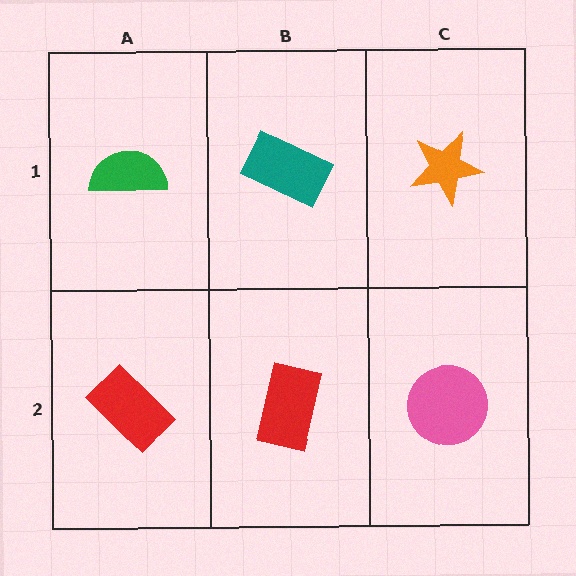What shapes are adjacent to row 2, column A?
A green semicircle (row 1, column A), a red rectangle (row 2, column B).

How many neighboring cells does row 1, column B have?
3.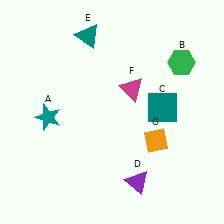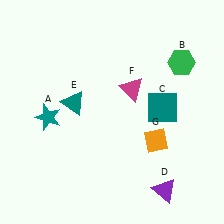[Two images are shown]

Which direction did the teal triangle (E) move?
The teal triangle (E) moved down.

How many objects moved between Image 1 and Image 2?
2 objects moved between the two images.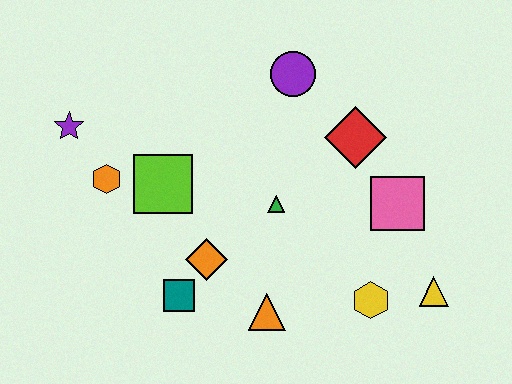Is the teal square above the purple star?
No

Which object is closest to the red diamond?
The pink square is closest to the red diamond.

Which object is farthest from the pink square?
The purple star is farthest from the pink square.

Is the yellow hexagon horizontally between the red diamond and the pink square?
Yes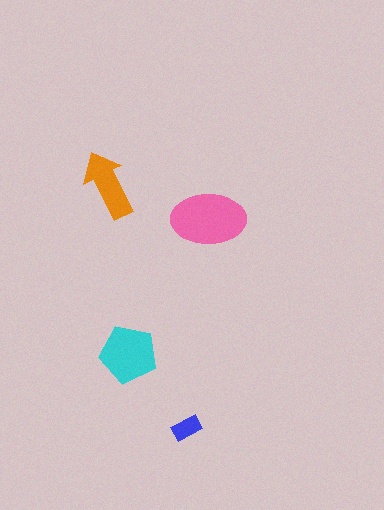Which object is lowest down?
The blue rectangle is bottommost.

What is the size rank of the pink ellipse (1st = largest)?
1st.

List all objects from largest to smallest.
The pink ellipse, the cyan pentagon, the orange arrow, the blue rectangle.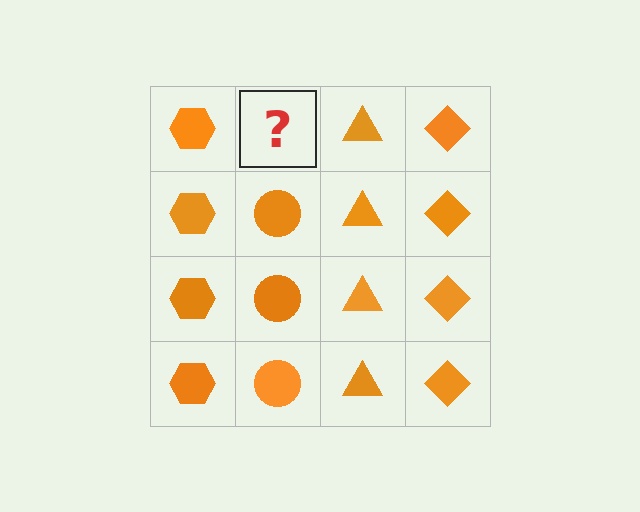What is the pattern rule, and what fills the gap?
The rule is that each column has a consistent shape. The gap should be filled with an orange circle.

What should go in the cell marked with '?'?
The missing cell should contain an orange circle.